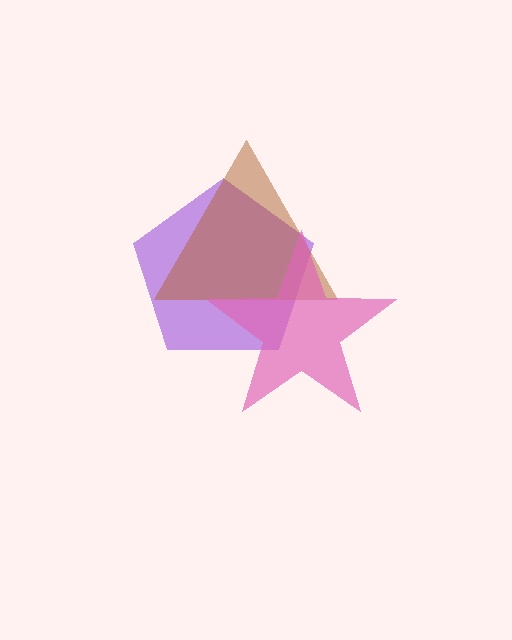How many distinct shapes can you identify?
There are 3 distinct shapes: a purple pentagon, a brown triangle, a pink star.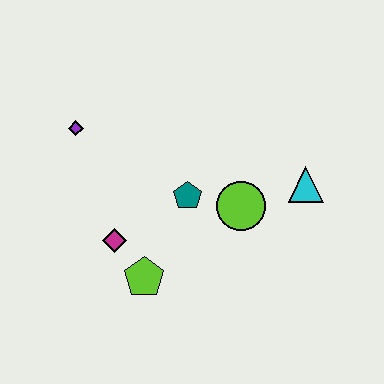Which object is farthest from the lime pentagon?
The cyan triangle is farthest from the lime pentagon.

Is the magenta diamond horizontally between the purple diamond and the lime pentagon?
Yes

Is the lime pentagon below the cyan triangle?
Yes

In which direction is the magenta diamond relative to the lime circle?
The magenta diamond is to the left of the lime circle.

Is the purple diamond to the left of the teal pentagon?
Yes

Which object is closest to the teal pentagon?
The lime circle is closest to the teal pentagon.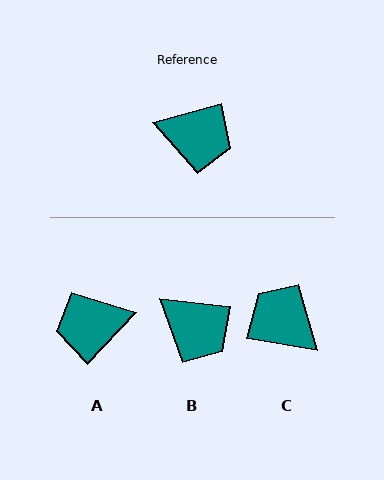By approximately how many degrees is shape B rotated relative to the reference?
Approximately 22 degrees clockwise.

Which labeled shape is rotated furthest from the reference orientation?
C, about 155 degrees away.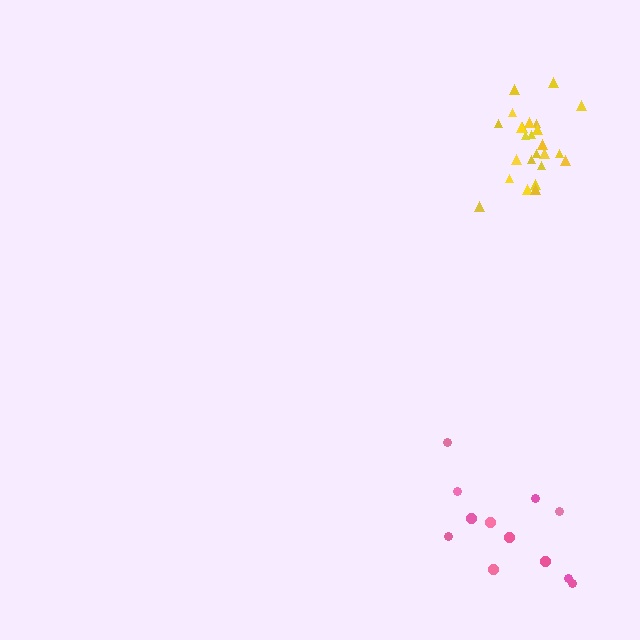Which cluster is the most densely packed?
Yellow.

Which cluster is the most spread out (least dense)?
Pink.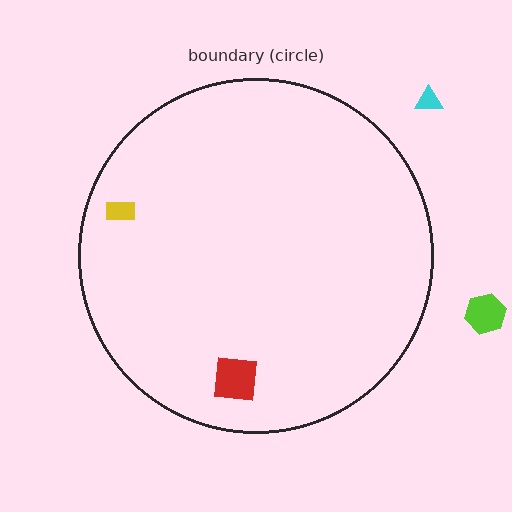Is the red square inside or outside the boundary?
Inside.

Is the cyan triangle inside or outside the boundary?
Outside.